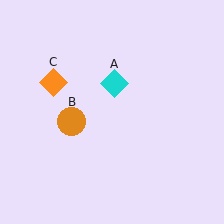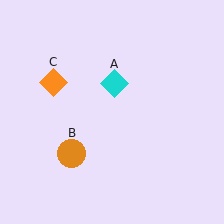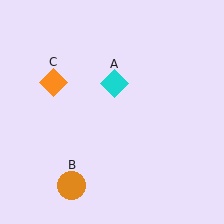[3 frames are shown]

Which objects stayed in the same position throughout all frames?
Cyan diamond (object A) and orange diamond (object C) remained stationary.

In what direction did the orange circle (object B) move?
The orange circle (object B) moved down.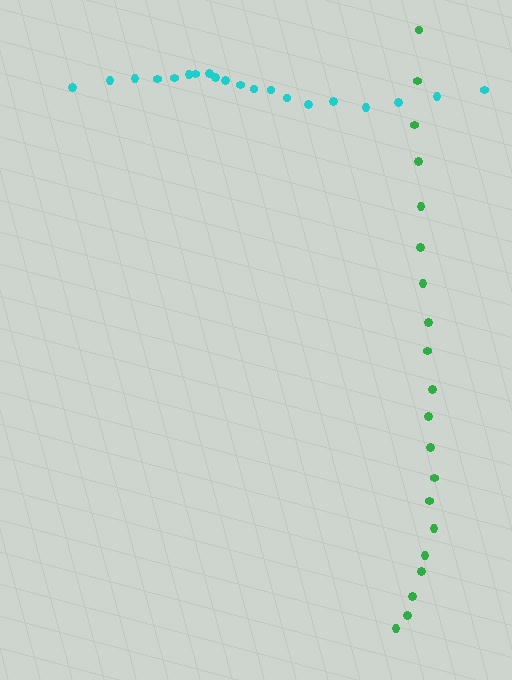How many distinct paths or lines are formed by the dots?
There are 2 distinct paths.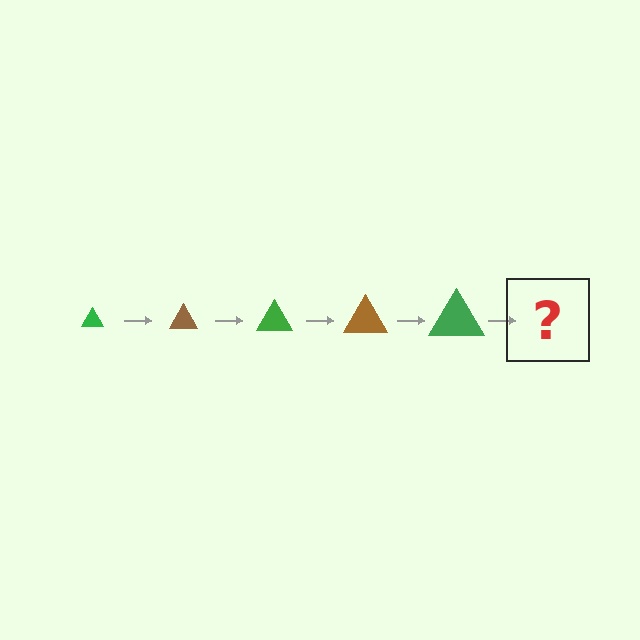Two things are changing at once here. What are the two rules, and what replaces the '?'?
The two rules are that the triangle grows larger each step and the color cycles through green and brown. The '?' should be a brown triangle, larger than the previous one.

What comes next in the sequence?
The next element should be a brown triangle, larger than the previous one.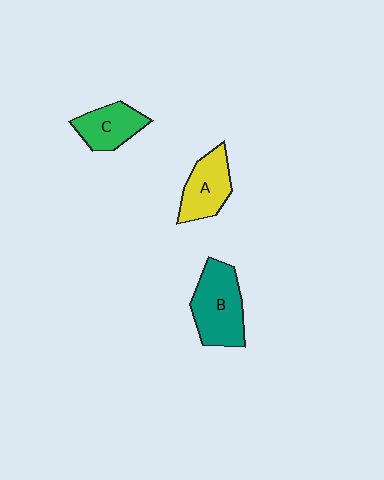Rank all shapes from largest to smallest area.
From largest to smallest: B (teal), A (yellow), C (green).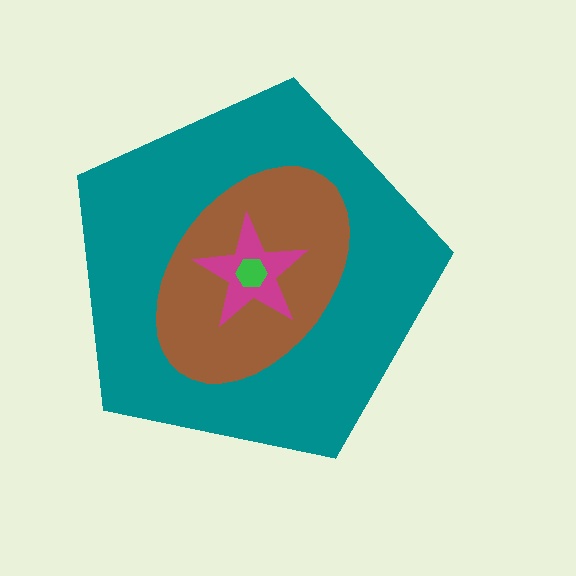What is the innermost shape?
The green hexagon.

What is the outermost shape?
The teal pentagon.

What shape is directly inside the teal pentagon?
The brown ellipse.